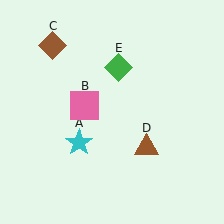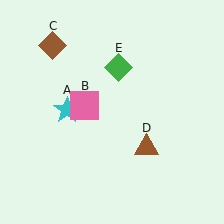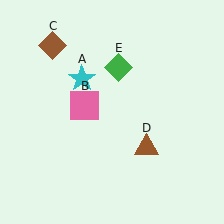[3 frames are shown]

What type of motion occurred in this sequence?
The cyan star (object A) rotated clockwise around the center of the scene.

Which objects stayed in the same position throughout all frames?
Pink square (object B) and brown diamond (object C) and brown triangle (object D) and green diamond (object E) remained stationary.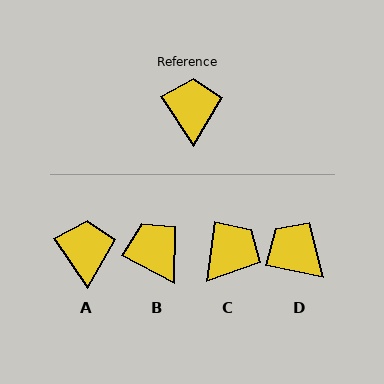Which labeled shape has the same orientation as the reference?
A.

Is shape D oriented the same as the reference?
No, it is off by about 45 degrees.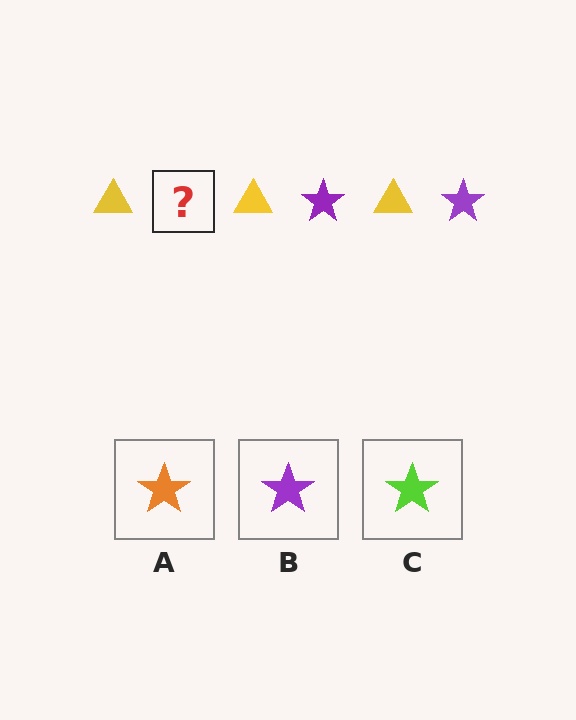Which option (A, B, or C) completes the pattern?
B.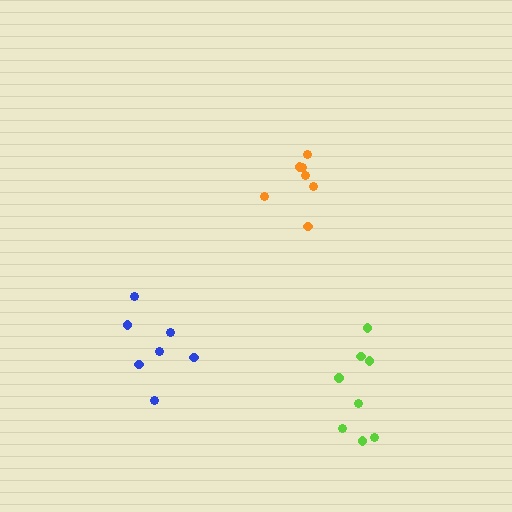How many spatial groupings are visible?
There are 3 spatial groupings.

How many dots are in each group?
Group 1: 8 dots, Group 2: 7 dots, Group 3: 7 dots (22 total).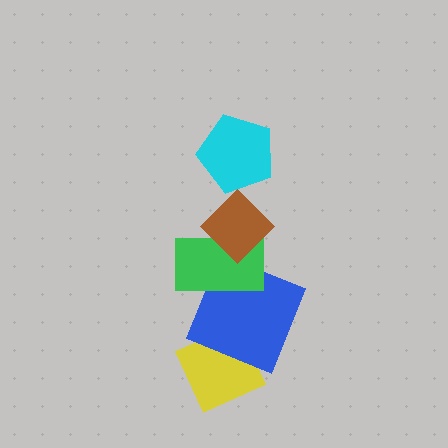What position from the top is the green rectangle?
The green rectangle is 3rd from the top.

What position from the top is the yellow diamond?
The yellow diamond is 5th from the top.